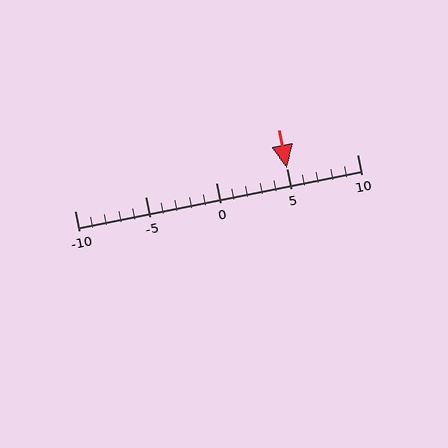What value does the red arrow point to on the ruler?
The red arrow points to approximately 5.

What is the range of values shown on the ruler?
The ruler shows values from -10 to 10.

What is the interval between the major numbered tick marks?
The major tick marks are spaced 5 units apart.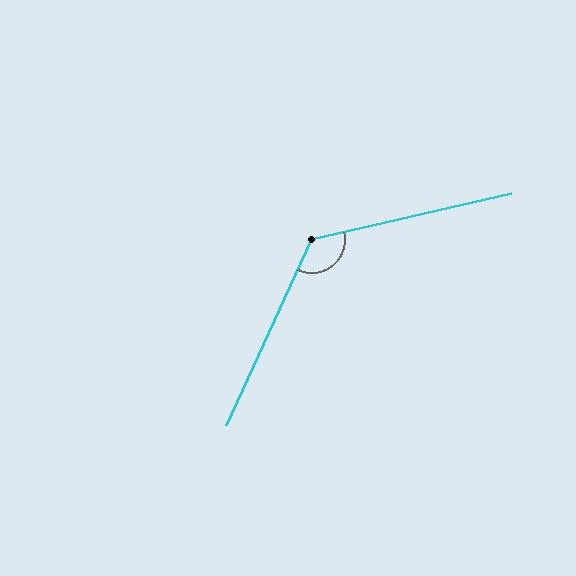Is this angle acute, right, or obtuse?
It is obtuse.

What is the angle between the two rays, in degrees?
Approximately 128 degrees.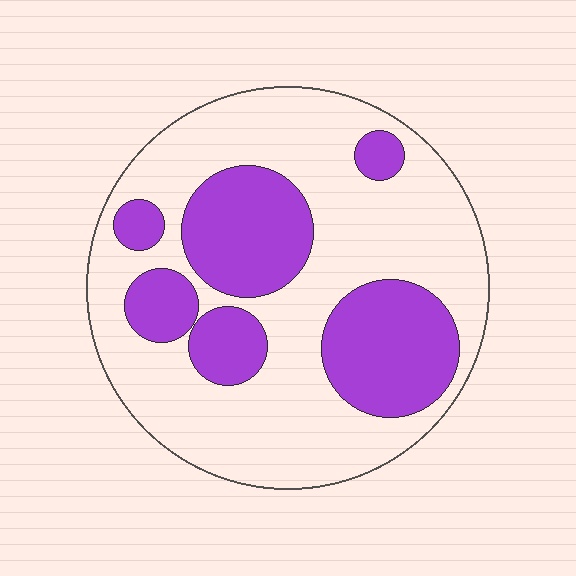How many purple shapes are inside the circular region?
6.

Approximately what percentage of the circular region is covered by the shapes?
Approximately 35%.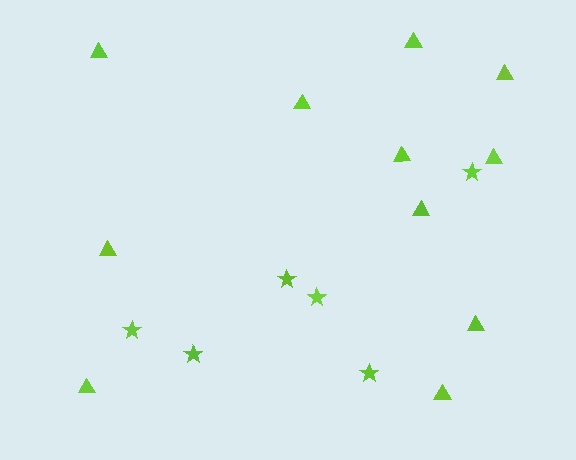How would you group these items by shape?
There are 2 groups: one group of stars (6) and one group of triangles (11).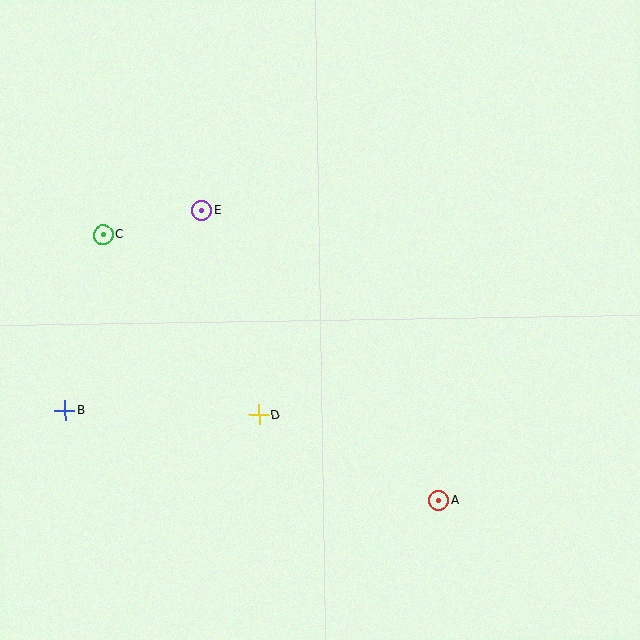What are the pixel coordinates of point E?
Point E is at (202, 210).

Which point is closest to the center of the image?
Point D at (259, 415) is closest to the center.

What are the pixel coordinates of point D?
Point D is at (259, 415).